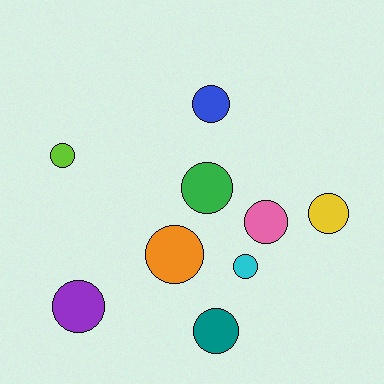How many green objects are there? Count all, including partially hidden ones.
There is 1 green object.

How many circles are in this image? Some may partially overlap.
There are 9 circles.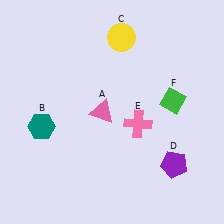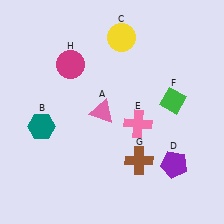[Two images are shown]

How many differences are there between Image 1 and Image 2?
There are 2 differences between the two images.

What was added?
A brown cross (G), a magenta circle (H) were added in Image 2.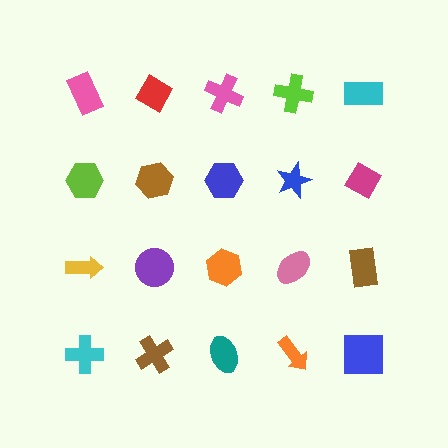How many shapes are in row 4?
5 shapes.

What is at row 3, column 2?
A purple circle.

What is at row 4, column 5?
A blue square.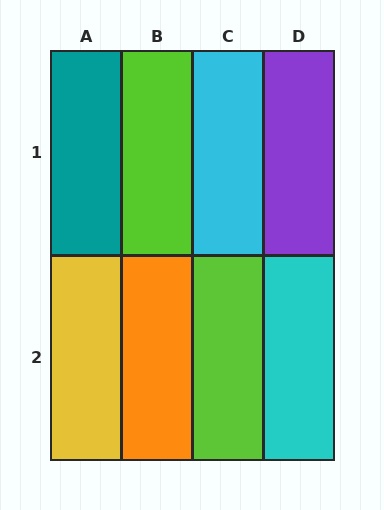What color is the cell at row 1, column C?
Cyan.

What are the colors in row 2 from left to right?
Yellow, orange, lime, cyan.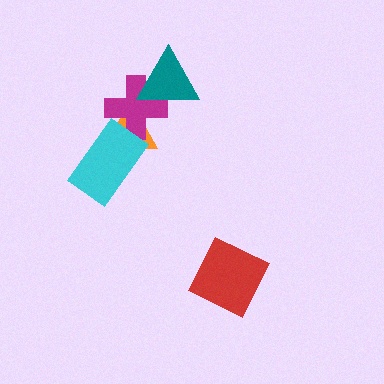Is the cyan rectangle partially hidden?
No, no other shape covers it.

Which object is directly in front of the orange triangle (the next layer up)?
The magenta cross is directly in front of the orange triangle.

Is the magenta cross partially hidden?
Yes, it is partially covered by another shape.